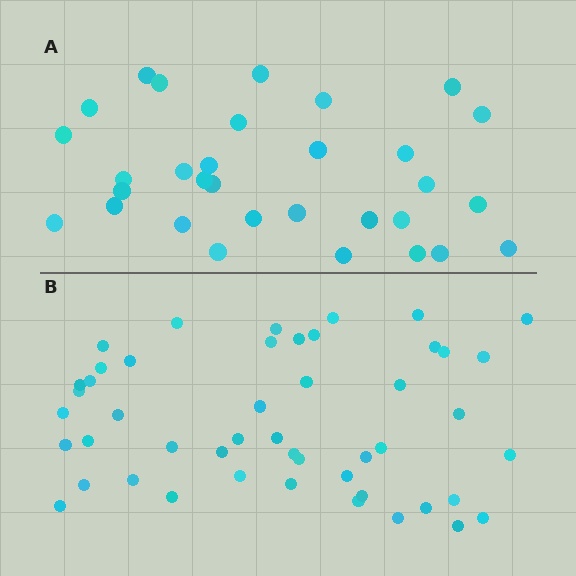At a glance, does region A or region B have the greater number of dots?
Region B (the bottom region) has more dots.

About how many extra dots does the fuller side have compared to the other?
Region B has approximately 15 more dots than region A.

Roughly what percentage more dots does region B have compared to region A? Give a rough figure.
About 55% more.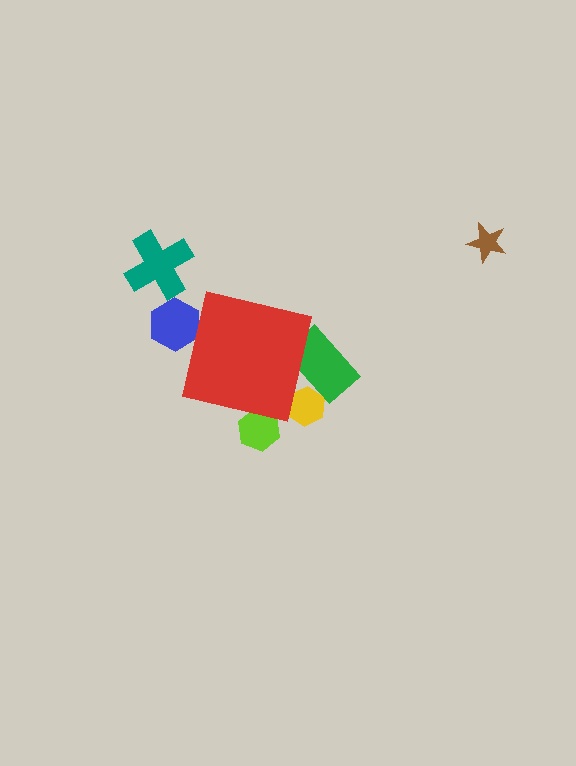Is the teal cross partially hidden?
No, the teal cross is fully visible.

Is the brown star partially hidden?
No, the brown star is fully visible.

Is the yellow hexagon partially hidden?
Yes, the yellow hexagon is partially hidden behind the red square.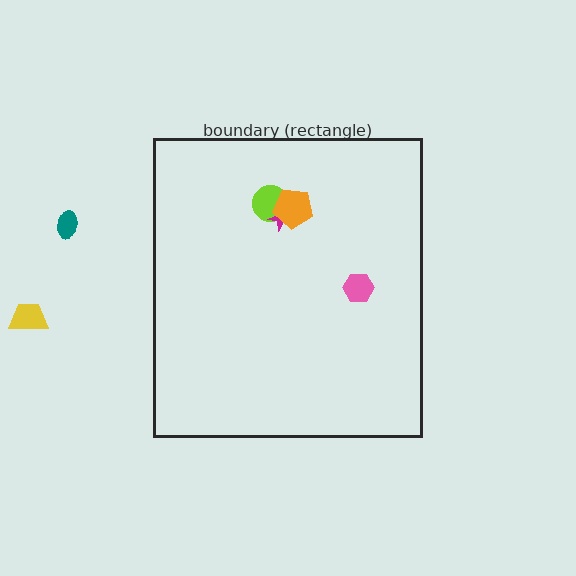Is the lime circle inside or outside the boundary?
Inside.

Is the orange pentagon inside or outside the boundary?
Inside.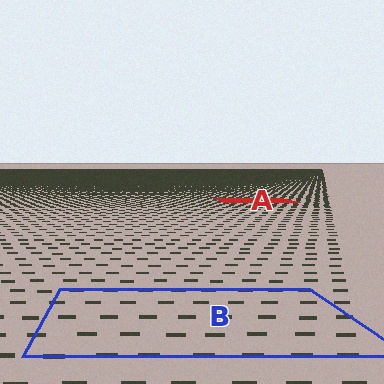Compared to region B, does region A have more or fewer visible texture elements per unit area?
Region A has more texture elements per unit area — they are packed more densely because it is farther away.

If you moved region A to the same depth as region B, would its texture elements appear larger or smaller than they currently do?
They would appear larger. At a closer depth, the same texture elements are projected at a bigger on-screen size.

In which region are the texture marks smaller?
The texture marks are smaller in region A, because it is farther away.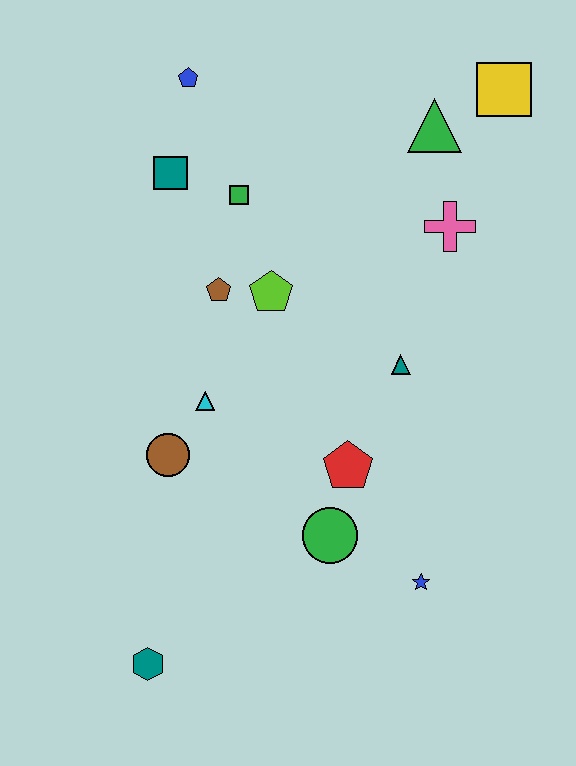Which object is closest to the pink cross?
The green triangle is closest to the pink cross.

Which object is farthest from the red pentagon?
The blue pentagon is farthest from the red pentagon.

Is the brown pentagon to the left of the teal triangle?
Yes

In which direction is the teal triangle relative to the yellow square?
The teal triangle is below the yellow square.